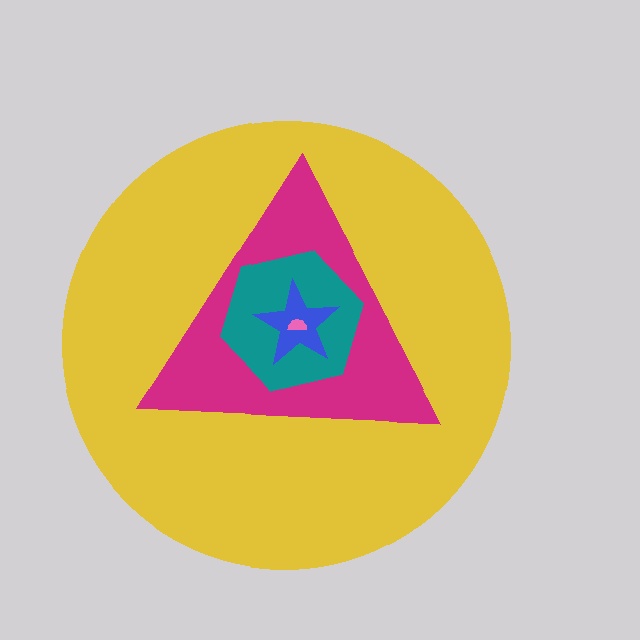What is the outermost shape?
The yellow circle.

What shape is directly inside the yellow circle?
The magenta triangle.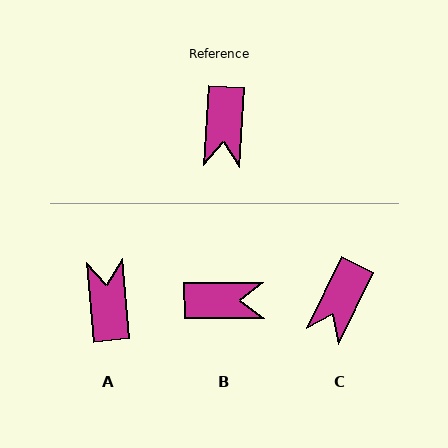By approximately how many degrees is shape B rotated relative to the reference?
Approximately 94 degrees counter-clockwise.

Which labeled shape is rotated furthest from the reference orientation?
A, about 171 degrees away.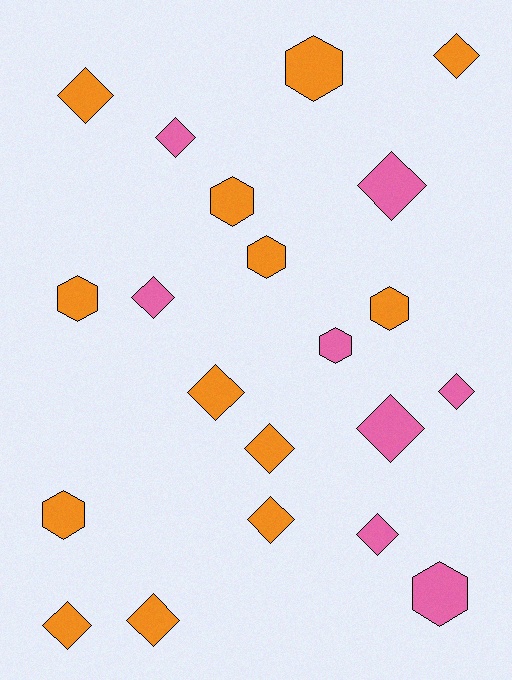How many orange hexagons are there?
There are 6 orange hexagons.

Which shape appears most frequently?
Diamond, with 13 objects.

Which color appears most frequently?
Orange, with 13 objects.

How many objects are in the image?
There are 21 objects.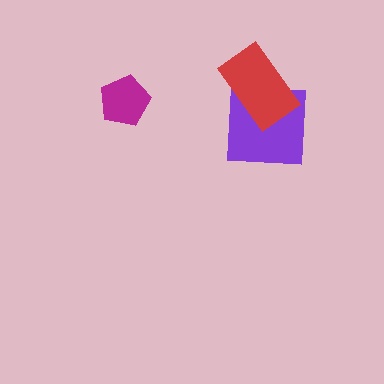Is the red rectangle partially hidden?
No, no other shape covers it.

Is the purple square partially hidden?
Yes, it is partially covered by another shape.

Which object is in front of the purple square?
The red rectangle is in front of the purple square.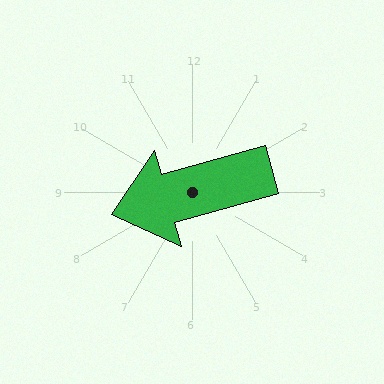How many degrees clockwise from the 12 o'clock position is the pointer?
Approximately 254 degrees.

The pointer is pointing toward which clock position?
Roughly 8 o'clock.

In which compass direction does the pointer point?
West.